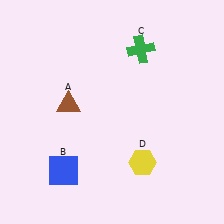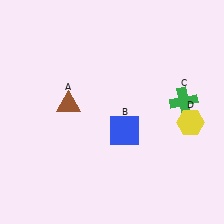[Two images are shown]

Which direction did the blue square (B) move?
The blue square (B) moved right.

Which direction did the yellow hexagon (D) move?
The yellow hexagon (D) moved right.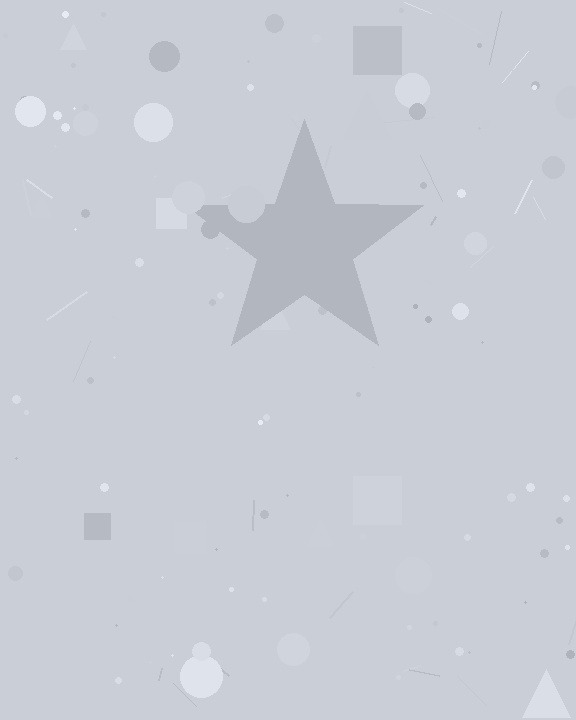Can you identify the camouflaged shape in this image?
The camouflaged shape is a star.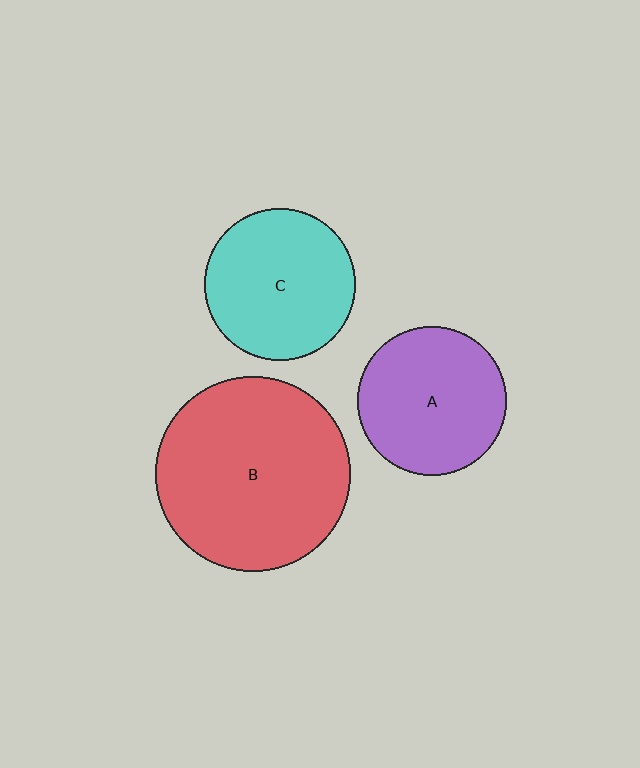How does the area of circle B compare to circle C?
Approximately 1.7 times.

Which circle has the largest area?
Circle B (red).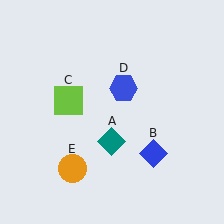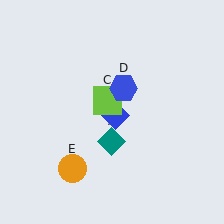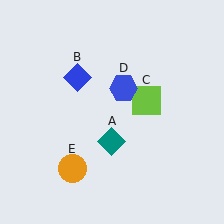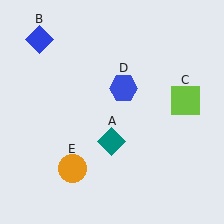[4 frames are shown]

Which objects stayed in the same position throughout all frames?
Teal diamond (object A) and blue hexagon (object D) and orange circle (object E) remained stationary.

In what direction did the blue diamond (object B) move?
The blue diamond (object B) moved up and to the left.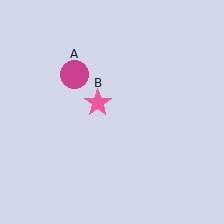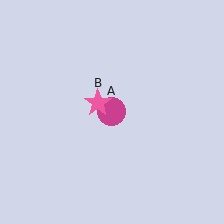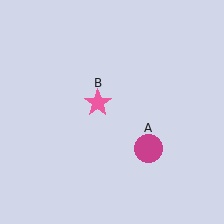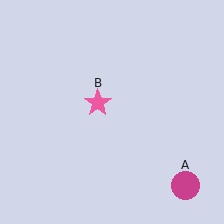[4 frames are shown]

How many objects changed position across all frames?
1 object changed position: magenta circle (object A).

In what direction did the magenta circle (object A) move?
The magenta circle (object A) moved down and to the right.